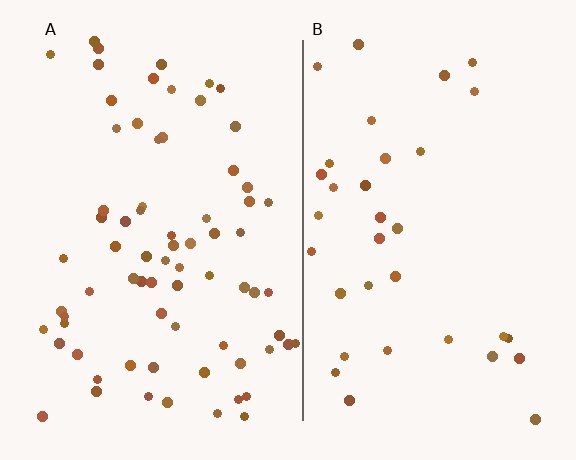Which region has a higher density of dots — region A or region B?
A (the left).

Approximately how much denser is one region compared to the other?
Approximately 2.1× — region A over region B.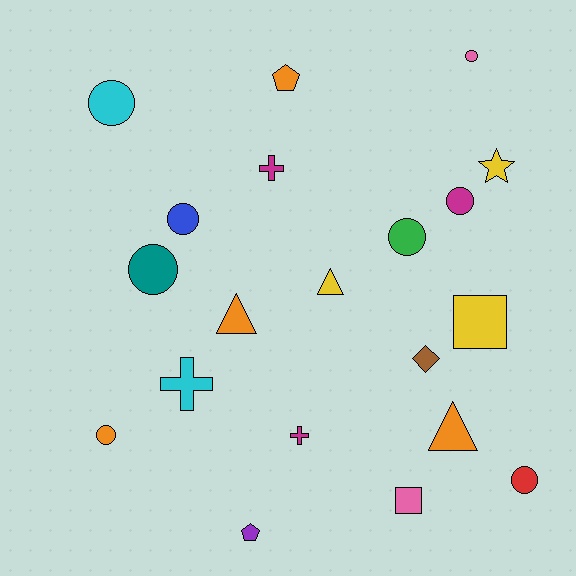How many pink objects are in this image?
There are 2 pink objects.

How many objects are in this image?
There are 20 objects.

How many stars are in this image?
There is 1 star.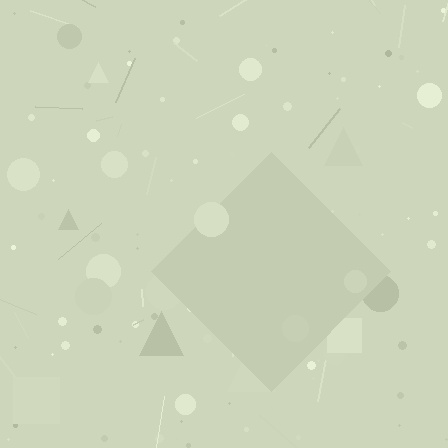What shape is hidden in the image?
A diamond is hidden in the image.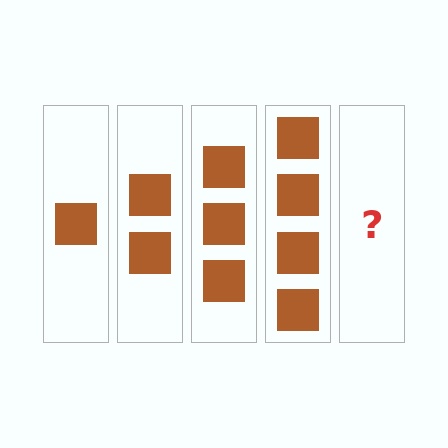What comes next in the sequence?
The next element should be 5 squares.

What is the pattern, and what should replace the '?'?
The pattern is that each step adds one more square. The '?' should be 5 squares.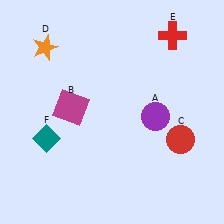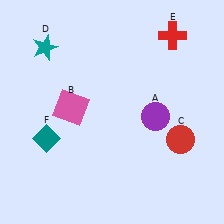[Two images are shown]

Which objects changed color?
B changed from magenta to pink. D changed from orange to teal.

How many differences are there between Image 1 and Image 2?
There are 2 differences between the two images.